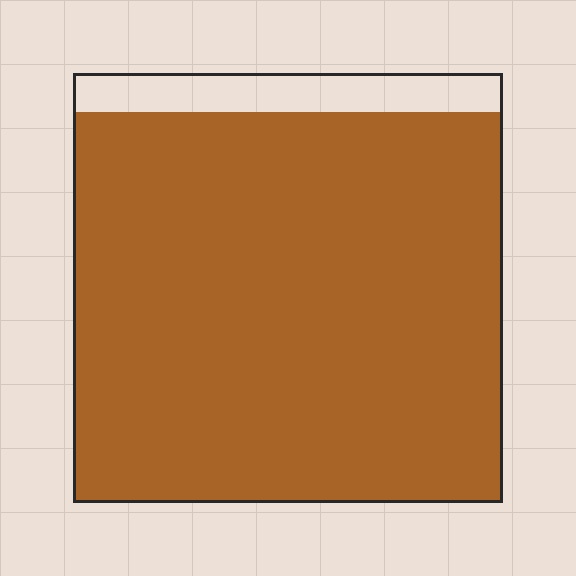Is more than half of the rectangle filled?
Yes.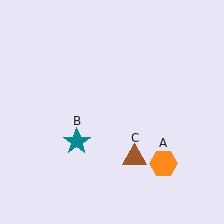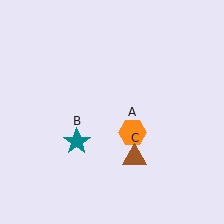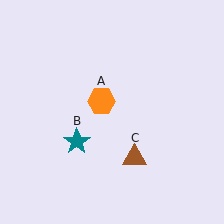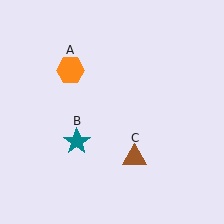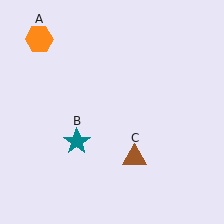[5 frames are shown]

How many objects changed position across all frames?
1 object changed position: orange hexagon (object A).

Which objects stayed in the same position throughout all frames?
Teal star (object B) and brown triangle (object C) remained stationary.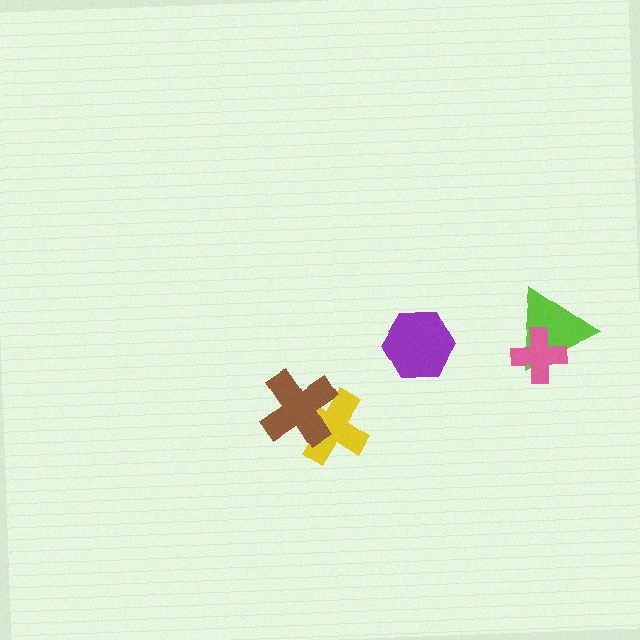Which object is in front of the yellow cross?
The brown cross is in front of the yellow cross.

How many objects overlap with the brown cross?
1 object overlaps with the brown cross.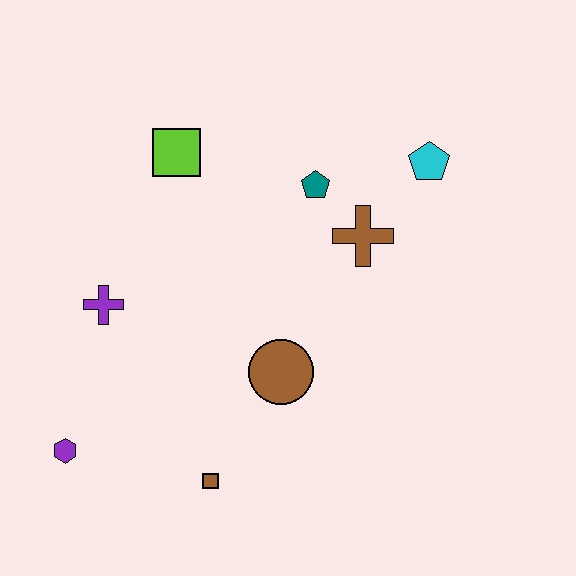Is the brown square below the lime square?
Yes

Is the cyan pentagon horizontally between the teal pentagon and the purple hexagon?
No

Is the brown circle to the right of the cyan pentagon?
No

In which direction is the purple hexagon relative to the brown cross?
The purple hexagon is to the left of the brown cross.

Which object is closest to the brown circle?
The brown square is closest to the brown circle.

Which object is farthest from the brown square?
The cyan pentagon is farthest from the brown square.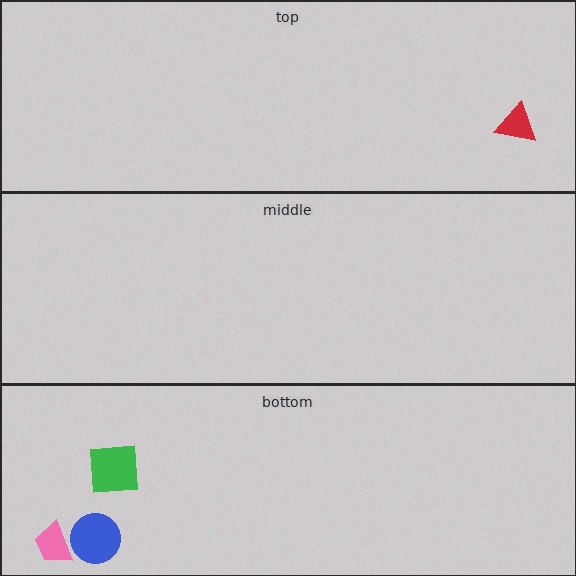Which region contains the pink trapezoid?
The bottom region.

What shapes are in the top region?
The red triangle.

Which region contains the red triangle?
The top region.